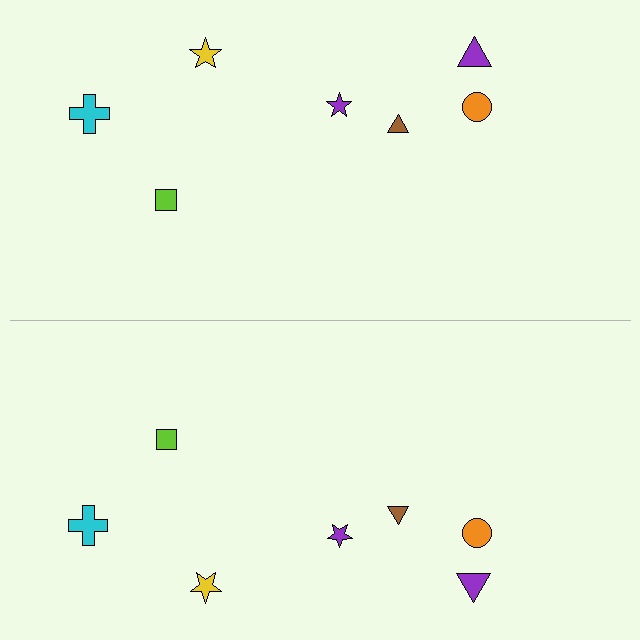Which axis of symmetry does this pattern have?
The pattern has a horizontal axis of symmetry running through the center of the image.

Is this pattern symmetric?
Yes, this pattern has bilateral (reflection) symmetry.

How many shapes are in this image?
There are 14 shapes in this image.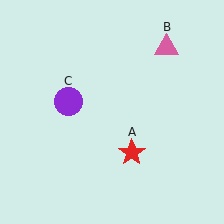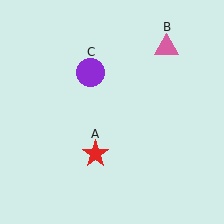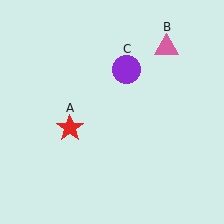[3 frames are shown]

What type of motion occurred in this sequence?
The red star (object A), purple circle (object C) rotated clockwise around the center of the scene.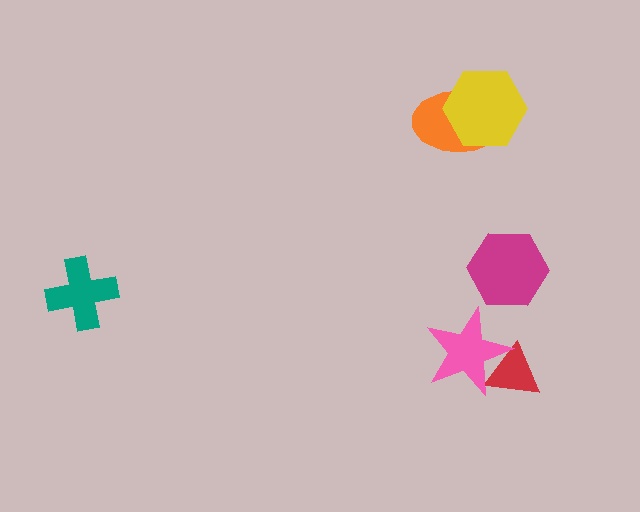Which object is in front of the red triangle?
The pink star is in front of the red triangle.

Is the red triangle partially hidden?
Yes, it is partially covered by another shape.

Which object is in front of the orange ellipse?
The yellow hexagon is in front of the orange ellipse.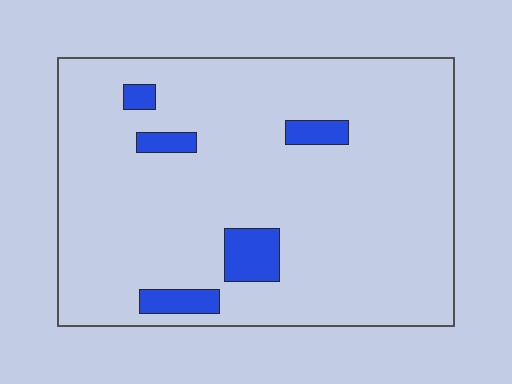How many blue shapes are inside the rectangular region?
5.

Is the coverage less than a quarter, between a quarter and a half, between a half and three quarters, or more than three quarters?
Less than a quarter.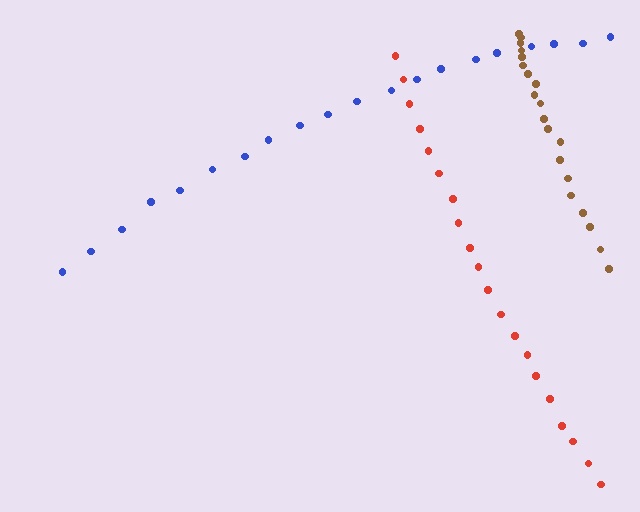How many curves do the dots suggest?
There are 3 distinct paths.